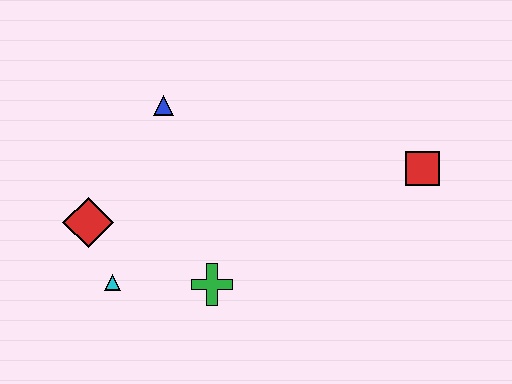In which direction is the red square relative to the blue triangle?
The red square is to the right of the blue triangle.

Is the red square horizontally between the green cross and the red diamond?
No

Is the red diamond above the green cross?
Yes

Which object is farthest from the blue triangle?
The red square is farthest from the blue triangle.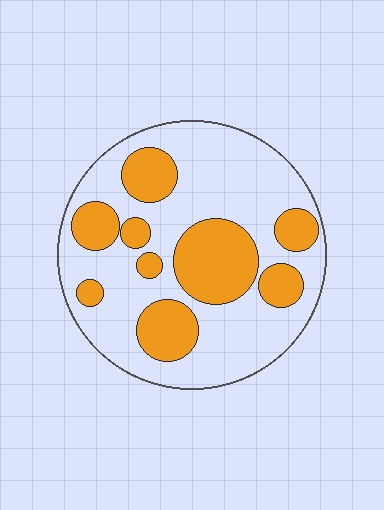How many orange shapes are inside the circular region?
9.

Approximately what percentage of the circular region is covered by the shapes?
Approximately 30%.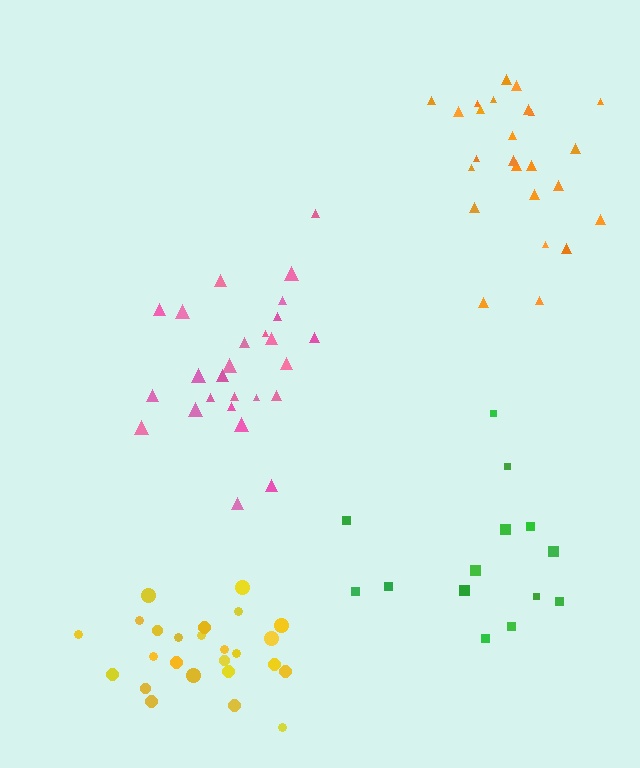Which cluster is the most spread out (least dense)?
Green.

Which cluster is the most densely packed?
Yellow.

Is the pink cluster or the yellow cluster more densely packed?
Yellow.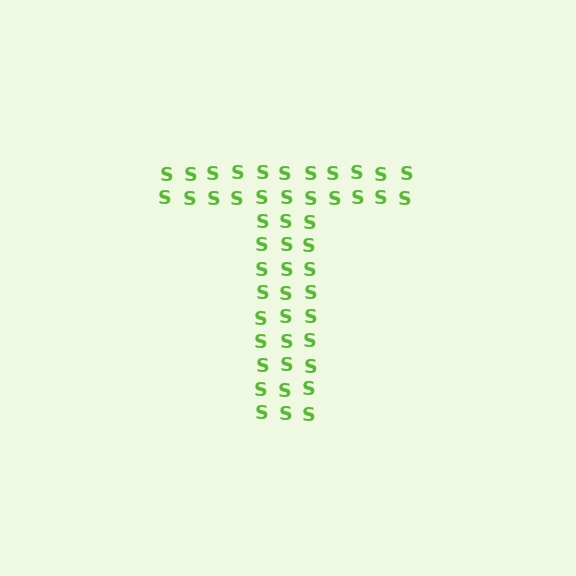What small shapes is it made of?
It is made of small letter S's.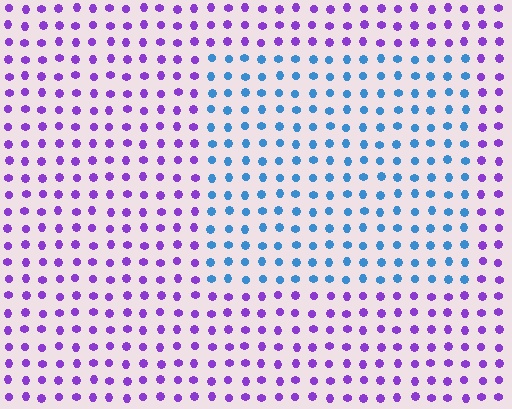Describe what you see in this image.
The image is filled with small purple elements in a uniform arrangement. A rectangle-shaped region is visible where the elements are tinted to a slightly different hue, forming a subtle color boundary.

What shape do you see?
I see a rectangle.